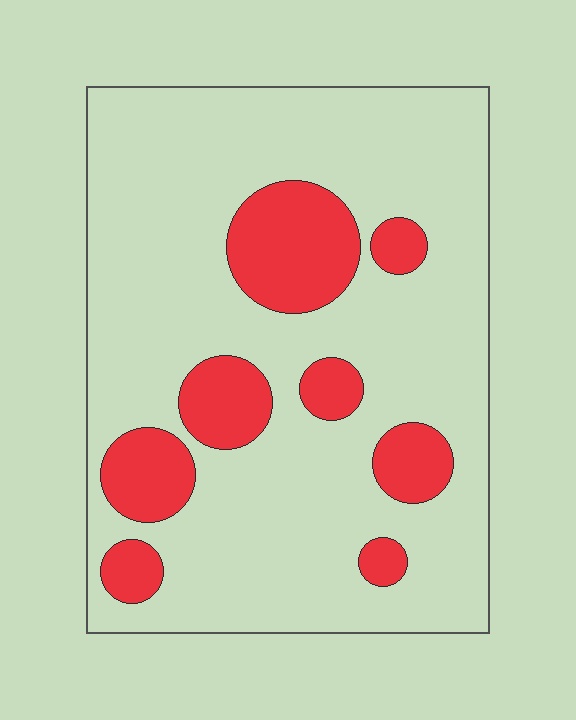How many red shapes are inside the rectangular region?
8.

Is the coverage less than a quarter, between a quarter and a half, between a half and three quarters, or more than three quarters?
Less than a quarter.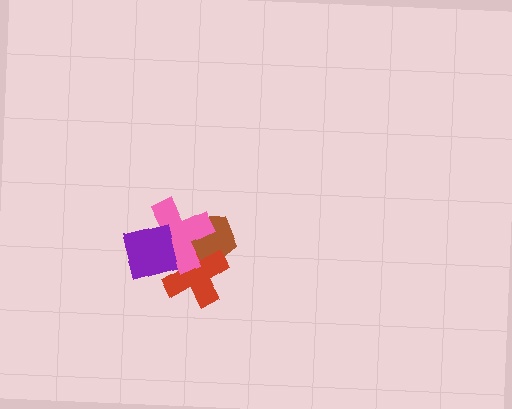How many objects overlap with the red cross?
3 objects overlap with the red cross.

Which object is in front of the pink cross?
The purple square is in front of the pink cross.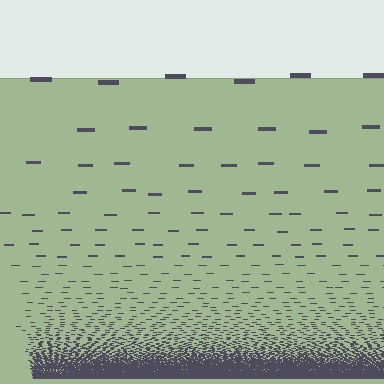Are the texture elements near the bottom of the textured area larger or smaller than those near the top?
Smaller. The gradient is inverted — elements near the bottom are smaller and denser.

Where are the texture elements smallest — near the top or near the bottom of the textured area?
Near the bottom.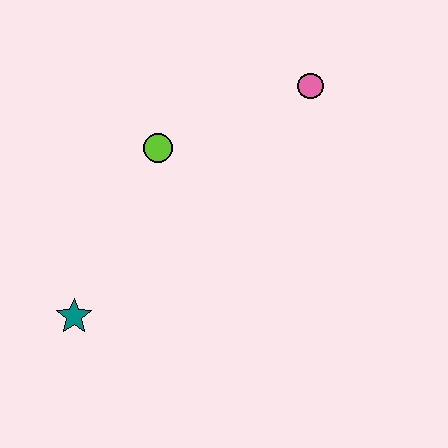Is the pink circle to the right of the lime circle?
Yes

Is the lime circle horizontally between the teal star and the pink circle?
Yes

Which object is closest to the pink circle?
The lime circle is closest to the pink circle.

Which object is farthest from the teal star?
The pink circle is farthest from the teal star.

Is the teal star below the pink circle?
Yes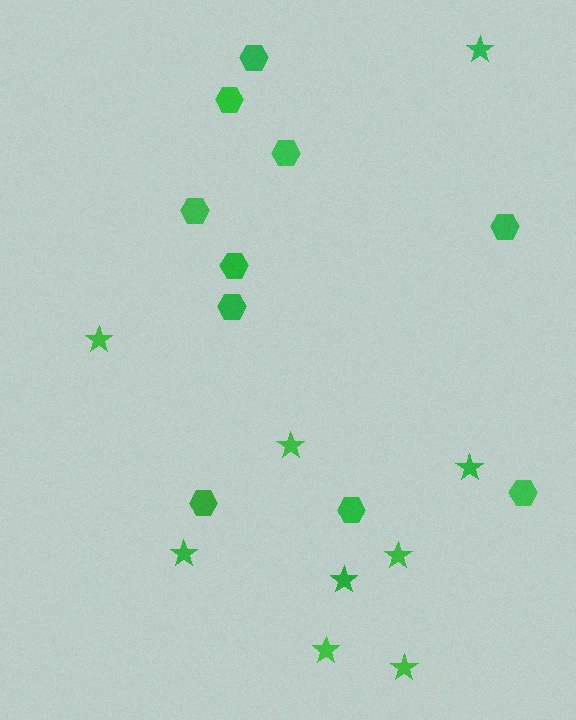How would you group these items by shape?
There are 2 groups: one group of stars (9) and one group of hexagons (10).